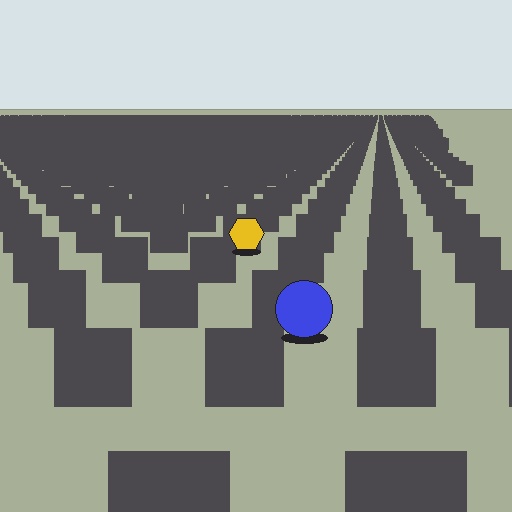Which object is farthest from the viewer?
The yellow hexagon is farthest from the viewer. It appears smaller and the ground texture around it is denser.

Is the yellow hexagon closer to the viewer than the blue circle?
No. The blue circle is closer — you can tell from the texture gradient: the ground texture is coarser near it.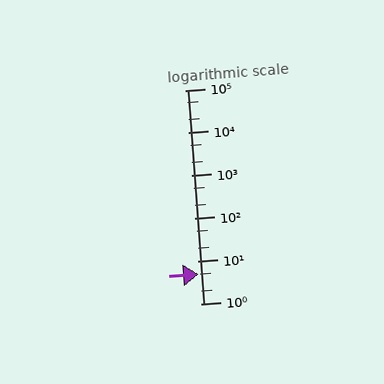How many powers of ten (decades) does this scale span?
The scale spans 5 decades, from 1 to 100000.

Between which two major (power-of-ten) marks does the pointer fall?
The pointer is between 1 and 10.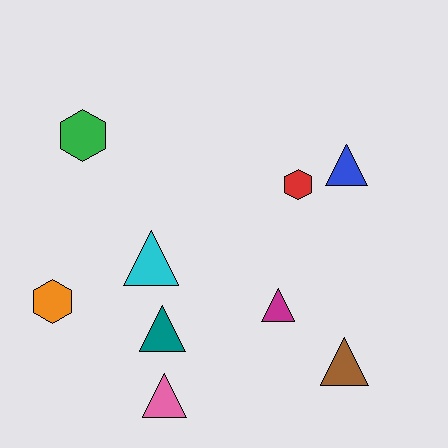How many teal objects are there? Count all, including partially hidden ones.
There is 1 teal object.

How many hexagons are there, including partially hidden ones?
There are 3 hexagons.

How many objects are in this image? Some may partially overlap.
There are 9 objects.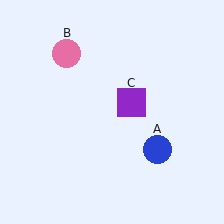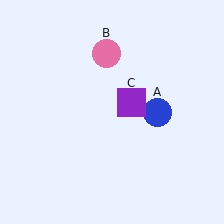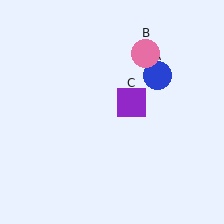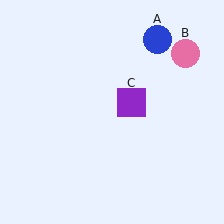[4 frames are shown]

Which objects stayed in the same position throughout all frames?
Purple square (object C) remained stationary.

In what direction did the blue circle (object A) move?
The blue circle (object A) moved up.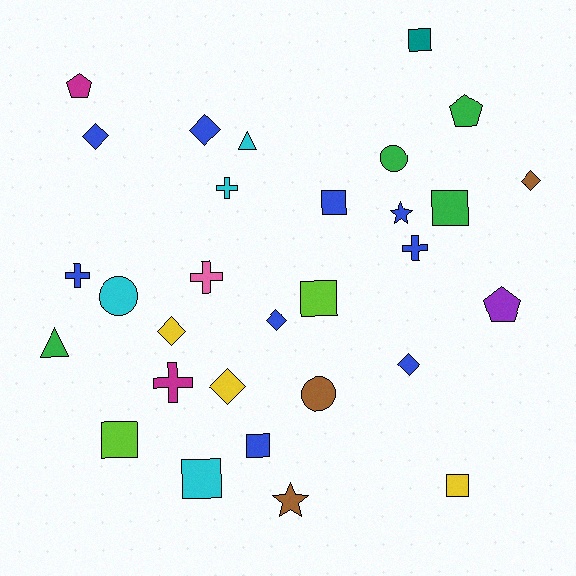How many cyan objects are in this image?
There are 4 cyan objects.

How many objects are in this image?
There are 30 objects.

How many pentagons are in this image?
There are 3 pentagons.